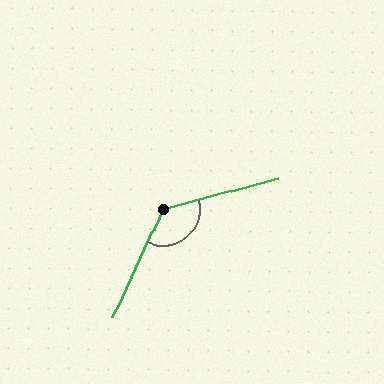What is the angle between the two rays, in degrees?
Approximately 129 degrees.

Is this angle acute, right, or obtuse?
It is obtuse.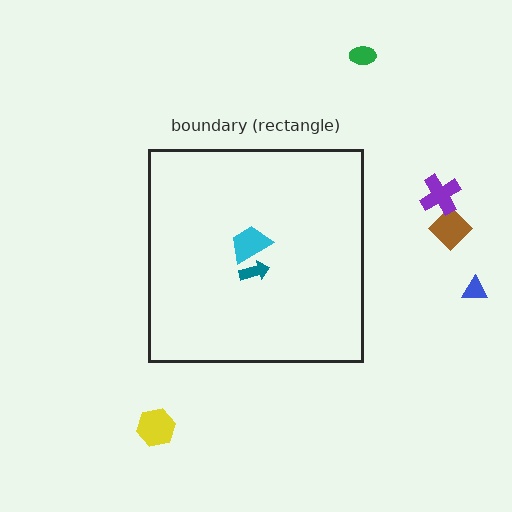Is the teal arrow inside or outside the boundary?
Inside.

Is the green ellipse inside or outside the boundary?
Outside.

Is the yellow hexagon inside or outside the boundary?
Outside.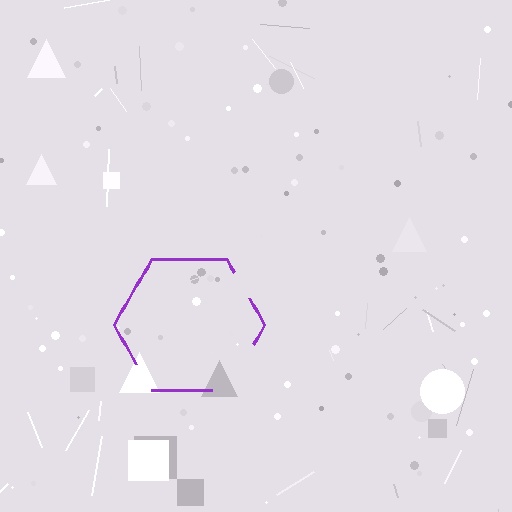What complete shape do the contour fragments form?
The contour fragments form a hexagon.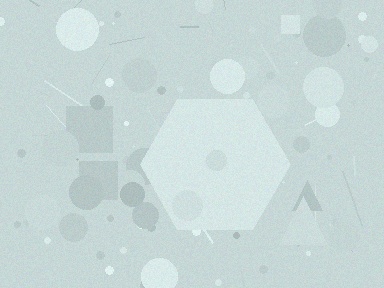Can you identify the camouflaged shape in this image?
The camouflaged shape is a hexagon.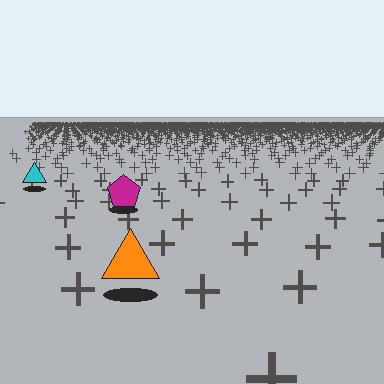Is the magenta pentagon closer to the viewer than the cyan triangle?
Yes. The magenta pentagon is closer — you can tell from the texture gradient: the ground texture is coarser near it.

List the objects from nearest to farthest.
From nearest to farthest: the orange triangle, the magenta pentagon, the cyan triangle.